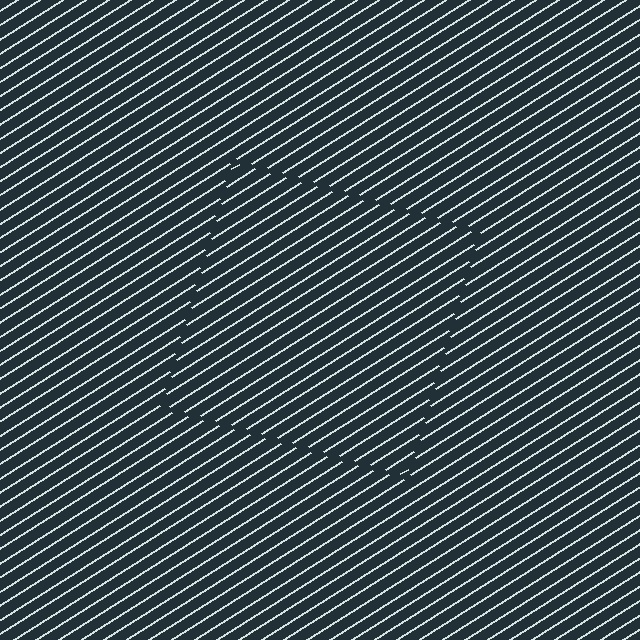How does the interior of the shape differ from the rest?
The interior of the shape contains the same grating, shifted by half a period — the contour is defined by the phase discontinuity where line-ends from the inner and outer gratings abut.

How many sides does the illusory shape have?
4 sides — the line-ends trace a square.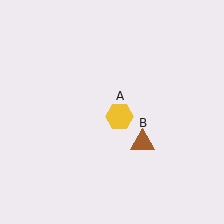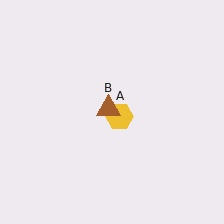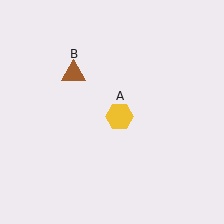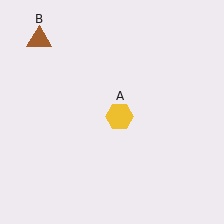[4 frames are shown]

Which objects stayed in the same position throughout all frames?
Yellow hexagon (object A) remained stationary.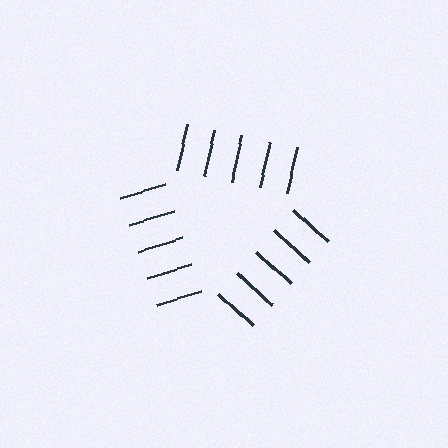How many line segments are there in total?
15 — 5 along each of the 3 edges.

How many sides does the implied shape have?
3 sides — the line-ends trace a triangle.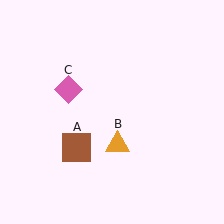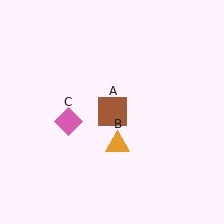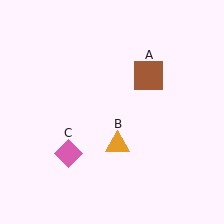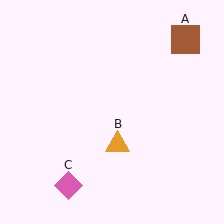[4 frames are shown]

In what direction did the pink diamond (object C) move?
The pink diamond (object C) moved down.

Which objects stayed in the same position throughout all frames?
Orange triangle (object B) remained stationary.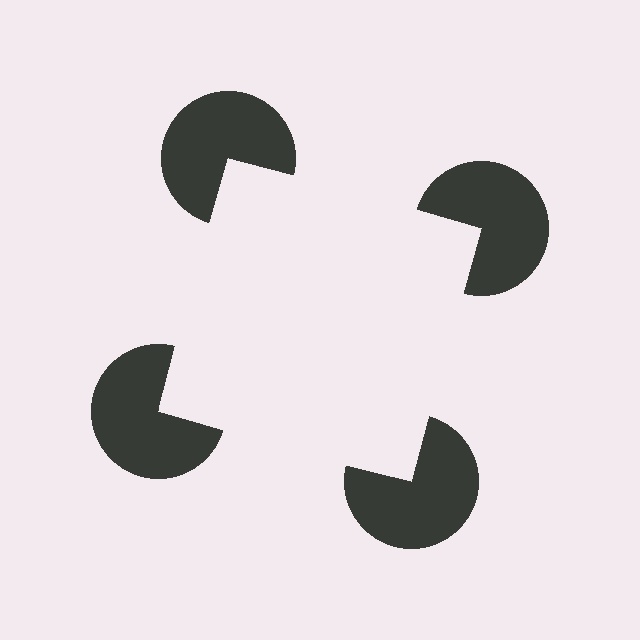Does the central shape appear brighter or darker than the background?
It typically appears slightly brighter than the background, even though no actual brightness change is drawn.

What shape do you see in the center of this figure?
An illusory square — its edges are inferred from the aligned wedge cuts in the pac-man discs, not physically drawn.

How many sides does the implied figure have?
4 sides.